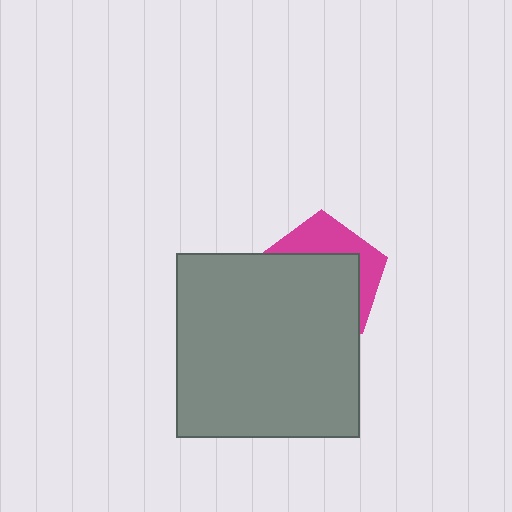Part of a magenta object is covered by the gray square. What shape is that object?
It is a pentagon.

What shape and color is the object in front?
The object in front is a gray square.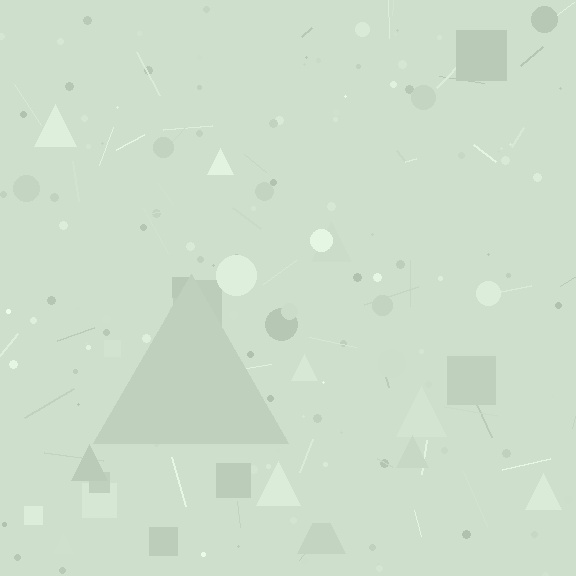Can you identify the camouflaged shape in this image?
The camouflaged shape is a triangle.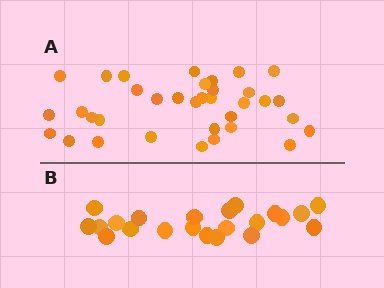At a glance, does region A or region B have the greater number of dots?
Region A (the top region) has more dots.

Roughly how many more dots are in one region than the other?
Region A has approximately 15 more dots than region B.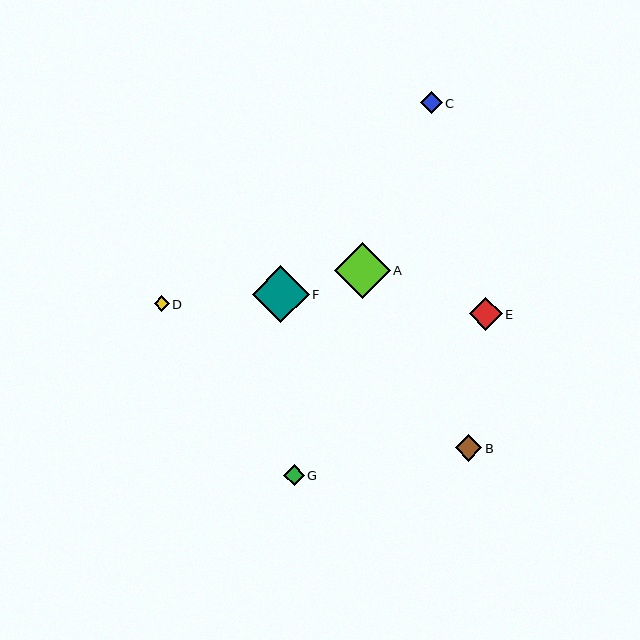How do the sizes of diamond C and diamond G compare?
Diamond C and diamond G are approximately the same size.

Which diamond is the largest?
Diamond F is the largest with a size of approximately 57 pixels.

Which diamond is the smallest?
Diamond D is the smallest with a size of approximately 15 pixels.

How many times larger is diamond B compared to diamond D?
Diamond B is approximately 1.7 times the size of diamond D.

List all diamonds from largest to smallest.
From largest to smallest: F, A, E, B, C, G, D.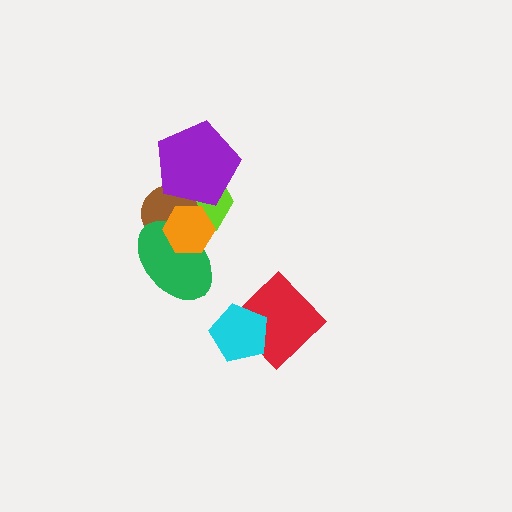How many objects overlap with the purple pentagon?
2 objects overlap with the purple pentagon.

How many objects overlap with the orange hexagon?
3 objects overlap with the orange hexagon.